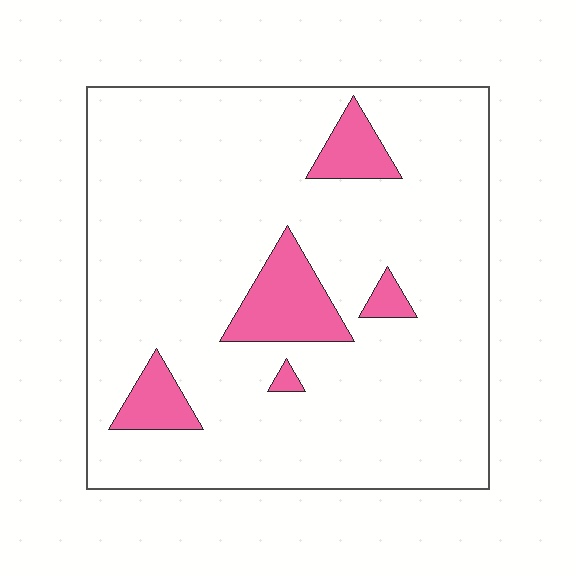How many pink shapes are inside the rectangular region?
5.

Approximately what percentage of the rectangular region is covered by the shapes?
Approximately 10%.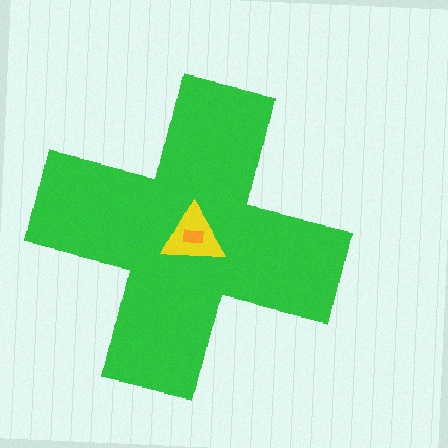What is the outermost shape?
The green cross.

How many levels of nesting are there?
3.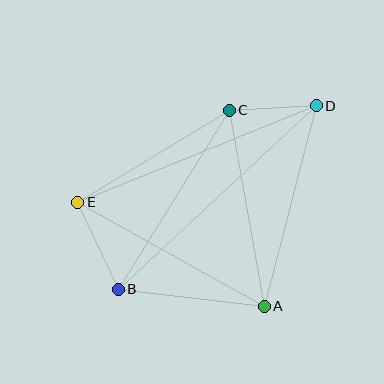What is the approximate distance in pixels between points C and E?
The distance between C and E is approximately 177 pixels.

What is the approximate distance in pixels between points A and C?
The distance between A and C is approximately 199 pixels.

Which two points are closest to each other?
Points C and D are closest to each other.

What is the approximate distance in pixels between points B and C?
The distance between B and C is approximately 211 pixels.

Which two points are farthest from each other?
Points B and D are farthest from each other.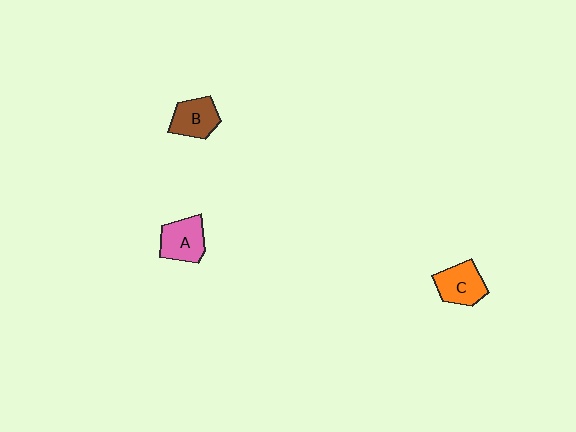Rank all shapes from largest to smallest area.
From largest to smallest: A (pink), C (orange), B (brown).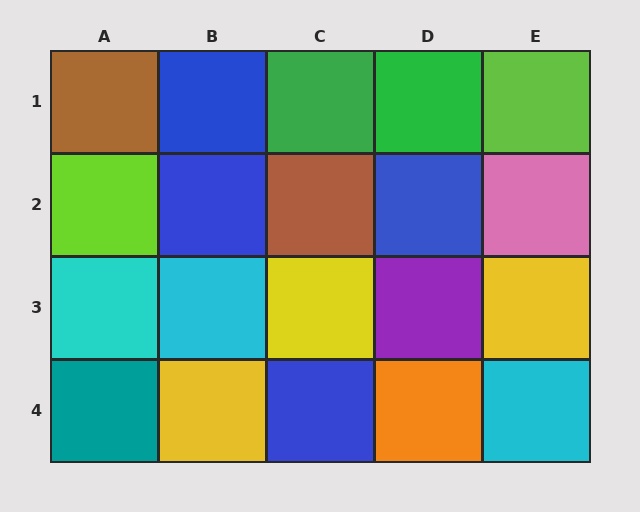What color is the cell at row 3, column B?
Cyan.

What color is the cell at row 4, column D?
Orange.